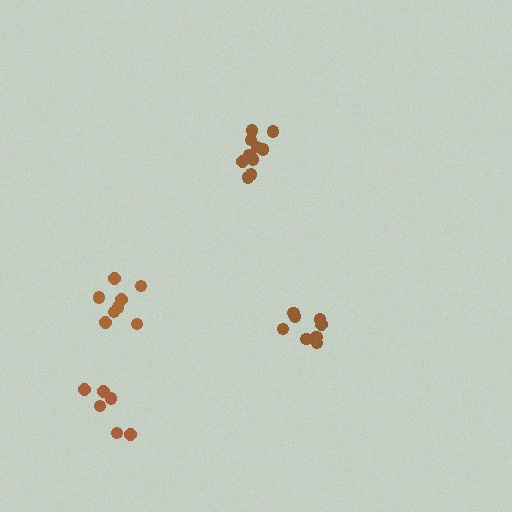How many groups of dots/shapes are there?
There are 4 groups.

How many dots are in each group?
Group 1: 8 dots, Group 2: 8 dots, Group 3: 10 dots, Group 4: 6 dots (32 total).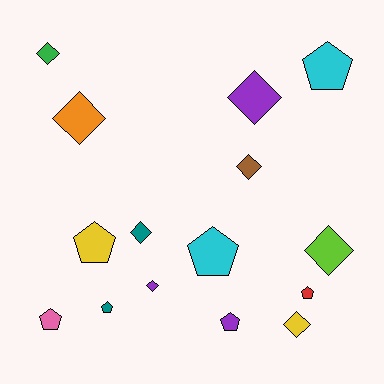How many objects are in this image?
There are 15 objects.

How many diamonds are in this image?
There are 8 diamonds.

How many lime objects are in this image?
There is 1 lime object.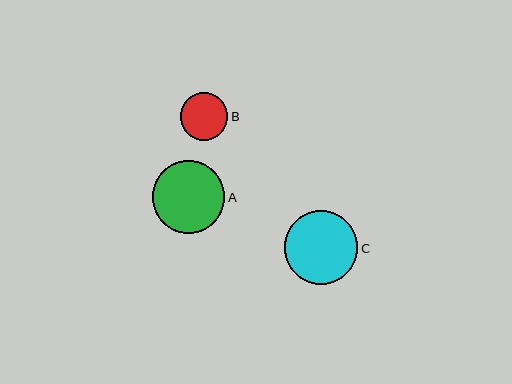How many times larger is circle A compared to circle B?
Circle A is approximately 1.5 times the size of circle B.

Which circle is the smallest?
Circle B is the smallest with a size of approximately 47 pixels.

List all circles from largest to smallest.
From largest to smallest: C, A, B.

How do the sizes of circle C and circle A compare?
Circle C and circle A are approximately the same size.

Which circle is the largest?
Circle C is the largest with a size of approximately 74 pixels.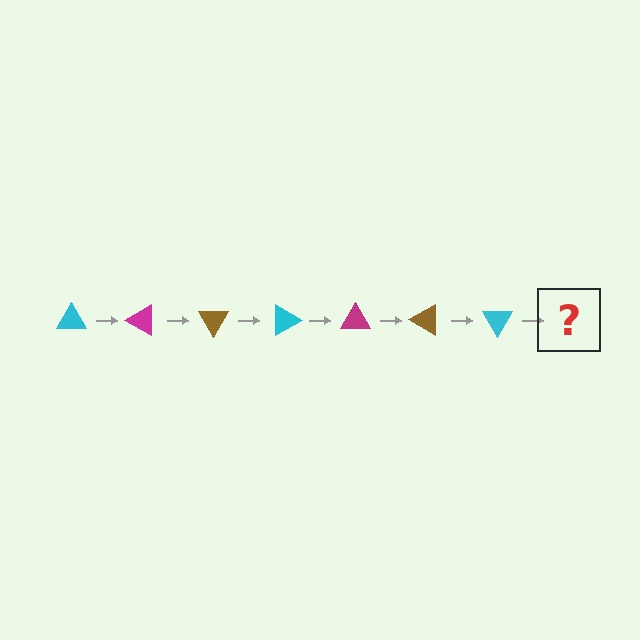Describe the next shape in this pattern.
It should be a magenta triangle, rotated 210 degrees from the start.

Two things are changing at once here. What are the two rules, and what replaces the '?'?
The two rules are that it rotates 30 degrees each step and the color cycles through cyan, magenta, and brown. The '?' should be a magenta triangle, rotated 210 degrees from the start.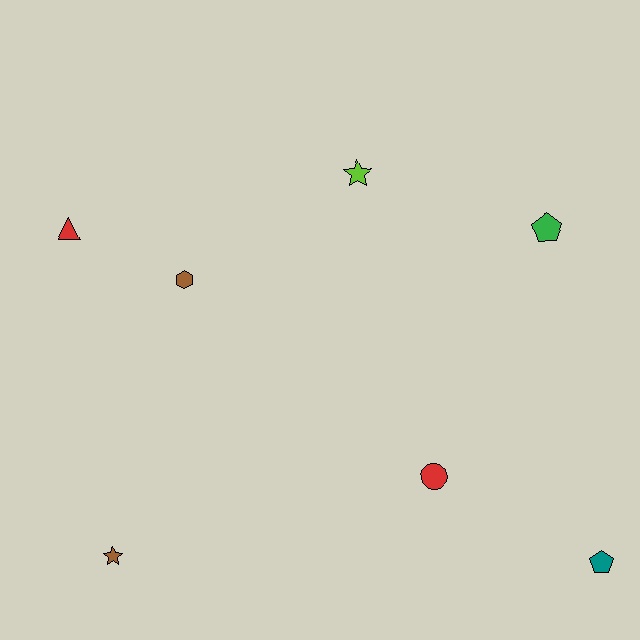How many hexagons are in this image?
There is 1 hexagon.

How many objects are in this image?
There are 7 objects.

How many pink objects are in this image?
There are no pink objects.